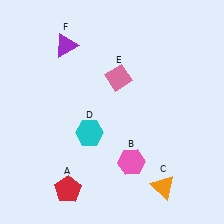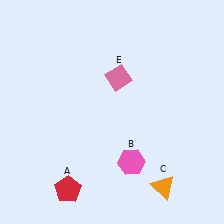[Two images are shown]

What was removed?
The purple triangle (F), the cyan hexagon (D) were removed in Image 2.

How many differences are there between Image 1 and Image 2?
There are 2 differences between the two images.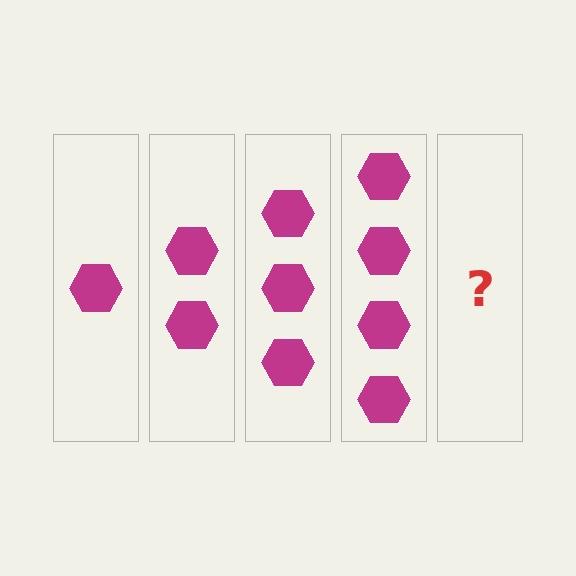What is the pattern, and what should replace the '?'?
The pattern is that each step adds one more hexagon. The '?' should be 5 hexagons.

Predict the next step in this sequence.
The next step is 5 hexagons.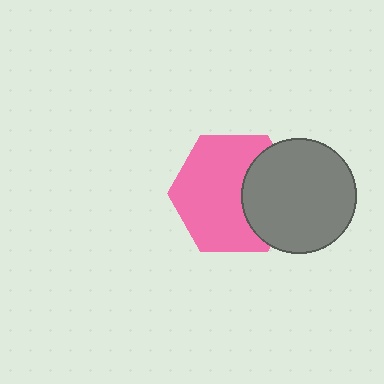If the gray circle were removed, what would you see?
You would see the complete pink hexagon.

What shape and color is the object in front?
The object in front is a gray circle.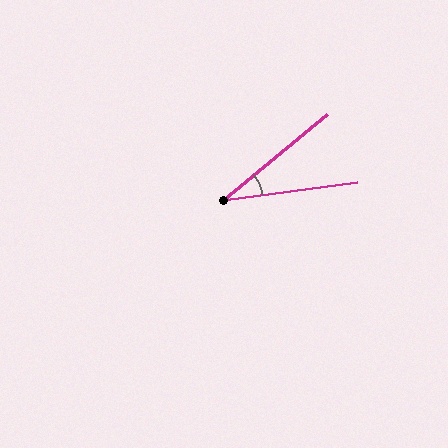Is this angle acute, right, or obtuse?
It is acute.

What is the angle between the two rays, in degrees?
Approximately 32 degrees.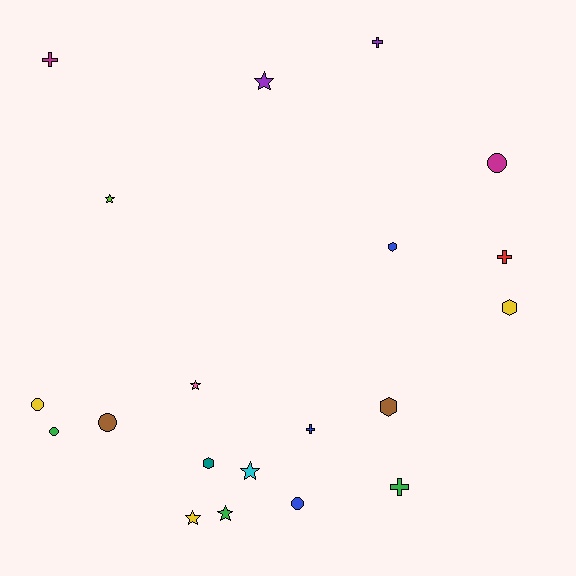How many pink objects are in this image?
There is 1 pink object.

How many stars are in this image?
There are 6 stars.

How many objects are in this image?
There are 20 objects.